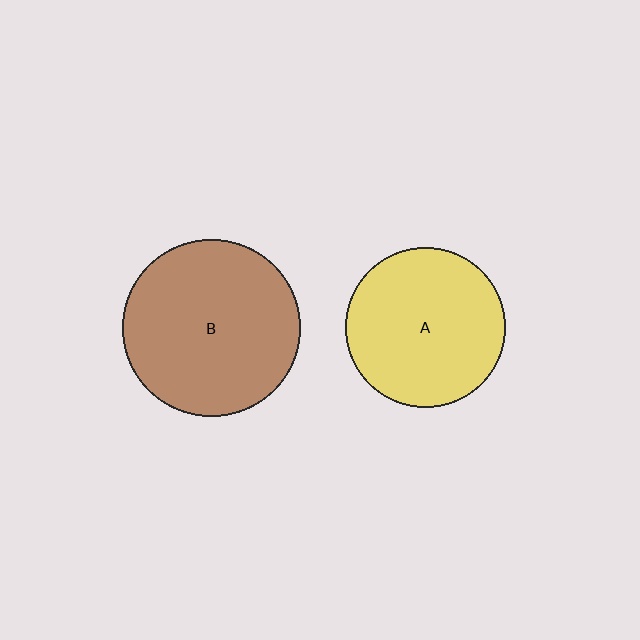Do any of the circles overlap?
No, none of the circles overlap.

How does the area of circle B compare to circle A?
Approximately 1.2 times.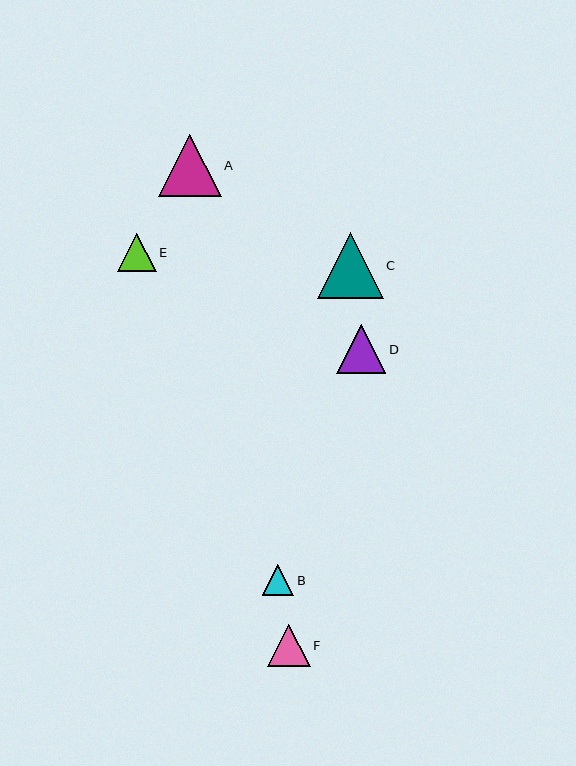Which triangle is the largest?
Triangle C is the largest with a size of approximately 66 pixels.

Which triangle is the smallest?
Triangle B is the smallest with a size of approximately 32 pixels.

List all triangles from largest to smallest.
From largest to smallest: C, A, D, F, E, B.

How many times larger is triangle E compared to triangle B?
Triangle E is approximately 1.2 times the size of triangle B.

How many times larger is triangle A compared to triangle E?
Triangle A is approximately 1.6 times the size of triangle E.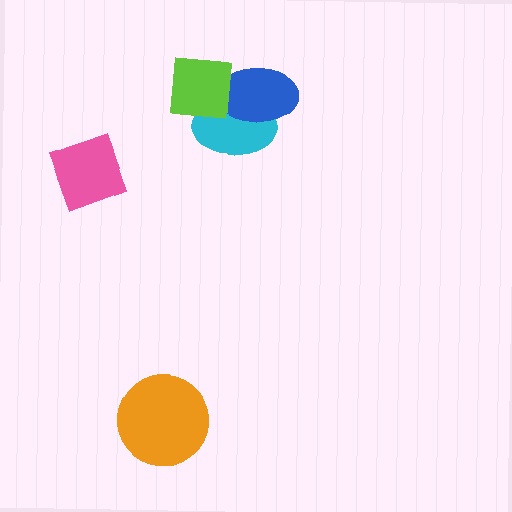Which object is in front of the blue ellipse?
The lime square is in front of the blue ellipse.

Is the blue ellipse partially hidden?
Yes, it is partially covered by another shape.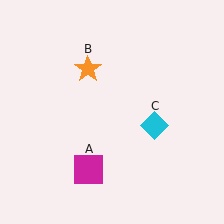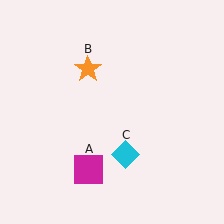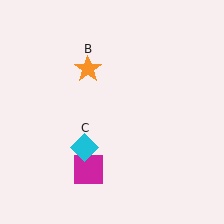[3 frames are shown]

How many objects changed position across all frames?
1 object changed position: cyan diamond (object C).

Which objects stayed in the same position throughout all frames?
Magenta square (object A) and orange star (object B) remained stationary.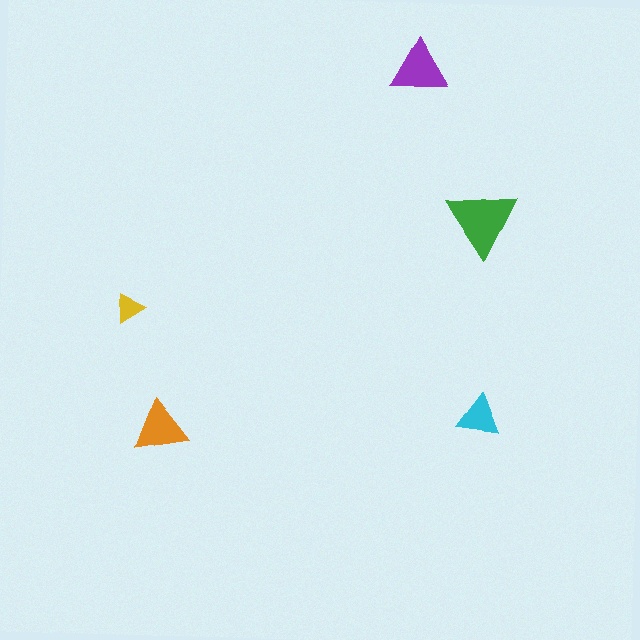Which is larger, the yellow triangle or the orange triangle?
The orange one.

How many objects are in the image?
There are 5 objects in the image.